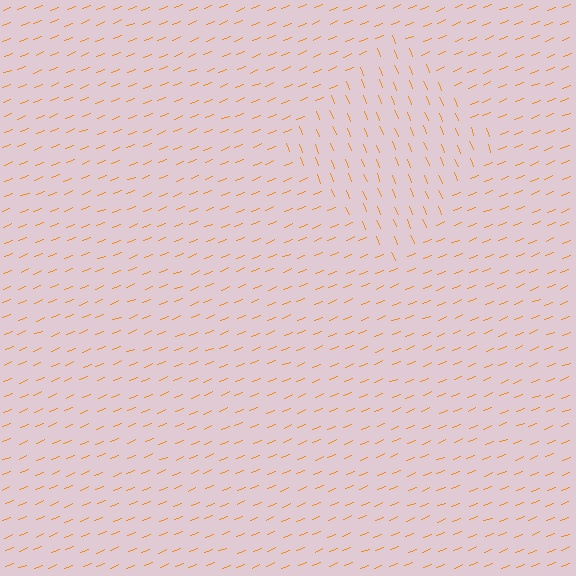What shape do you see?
I see a diamond.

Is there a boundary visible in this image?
Yes, there is a texture boundary formed by a change in line orientation.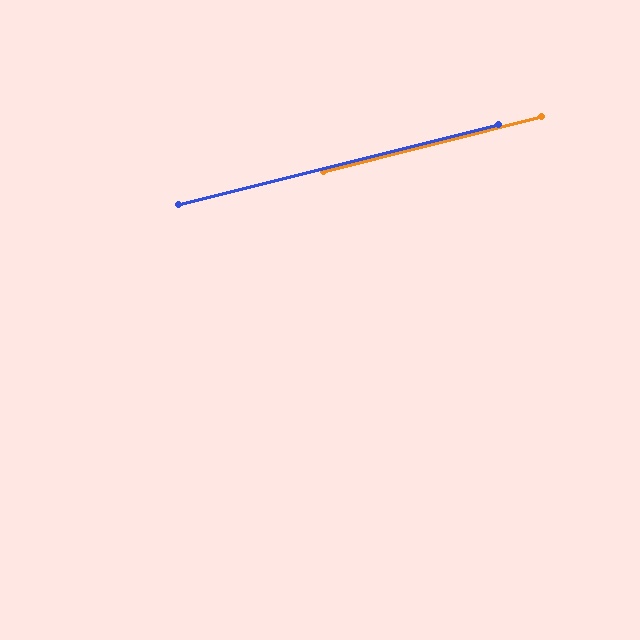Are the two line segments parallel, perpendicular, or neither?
Parallel — their directions differ by only 0.0°.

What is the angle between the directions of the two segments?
Approximately 0 degrees.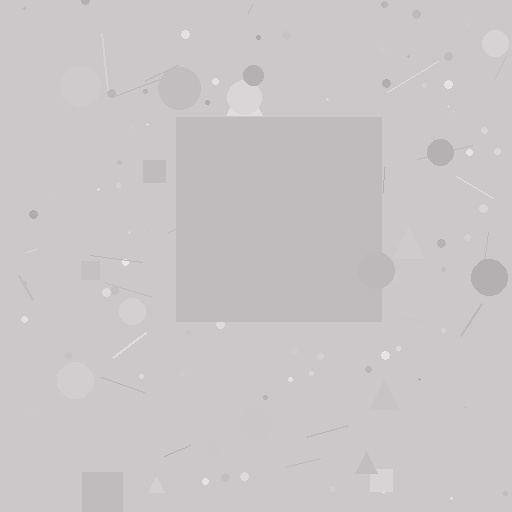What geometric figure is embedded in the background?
A square is embedded in the background.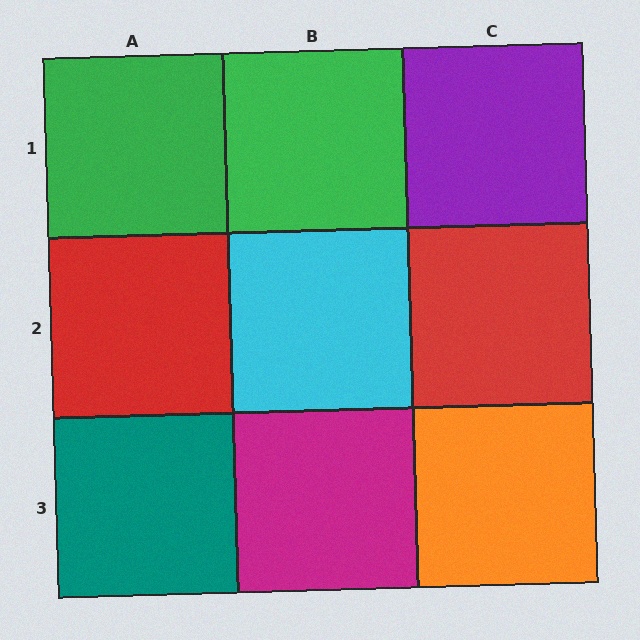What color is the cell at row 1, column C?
Purple.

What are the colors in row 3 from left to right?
Teal, magenta, orange.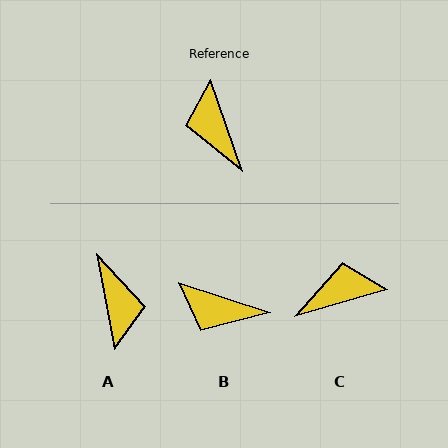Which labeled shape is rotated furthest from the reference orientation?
A, about 172 degrees away.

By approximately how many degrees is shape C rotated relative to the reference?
Approximately 93 degrees clockwise.